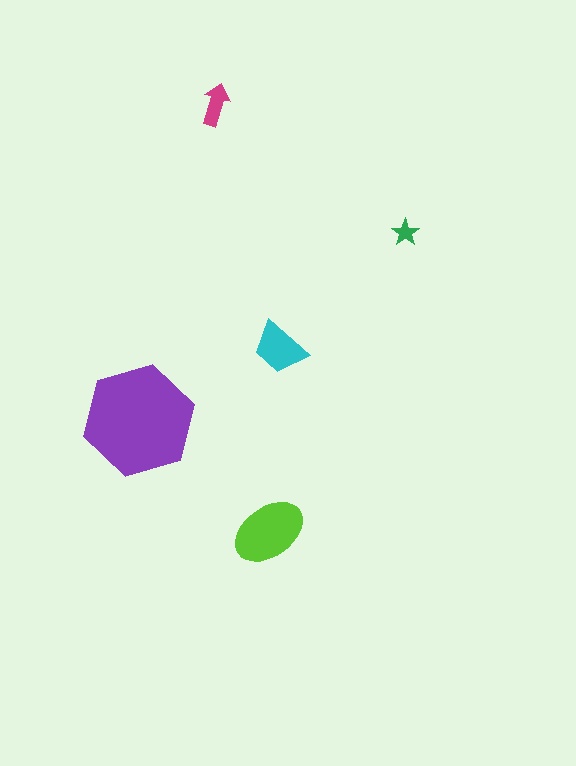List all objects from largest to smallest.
The purple hexagon, the lime ellipse, the cyan trapezoid, the magenta arrow, the green star.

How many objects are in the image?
There are 5 objects in the image.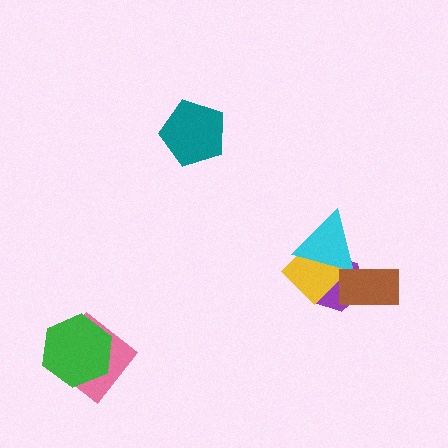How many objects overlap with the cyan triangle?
3 objects overlap with the cyan triangle.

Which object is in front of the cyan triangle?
The brown rectangle is in front of the cyan triangle.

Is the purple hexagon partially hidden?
Yes, it is partially covered by another shape.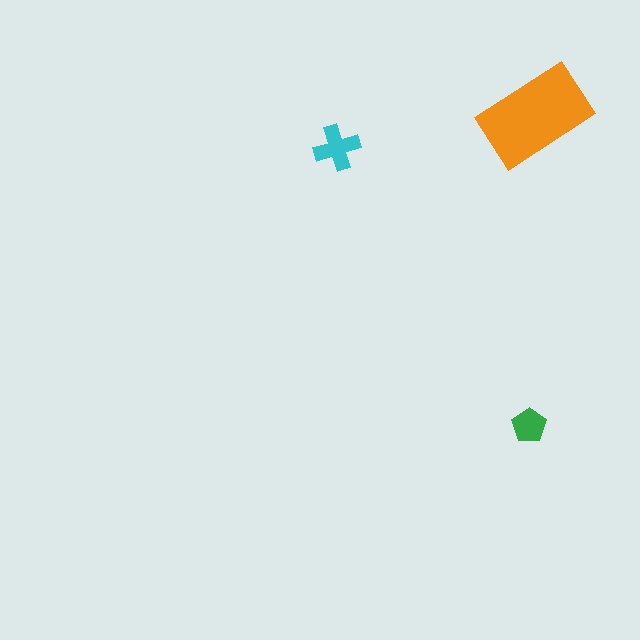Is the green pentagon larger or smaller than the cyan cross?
Smaller.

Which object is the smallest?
The green pentagon.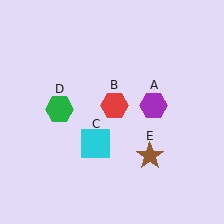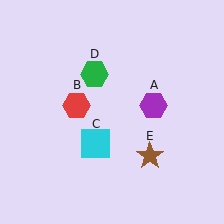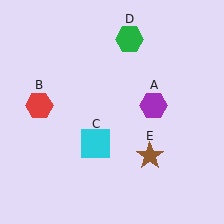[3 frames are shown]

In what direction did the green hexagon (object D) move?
The green hexagon (object D) moved up and to the right.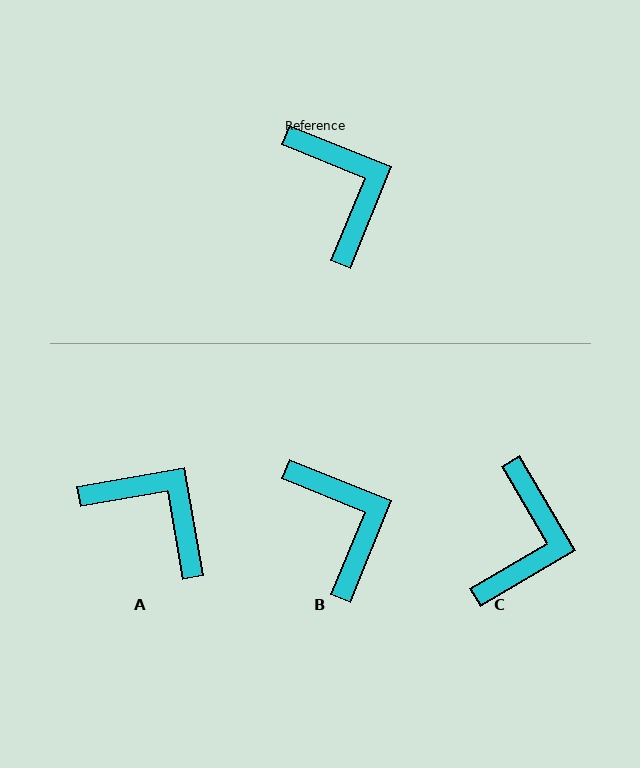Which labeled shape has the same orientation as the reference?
B.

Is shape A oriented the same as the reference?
No, it is off by about 32 degrees.